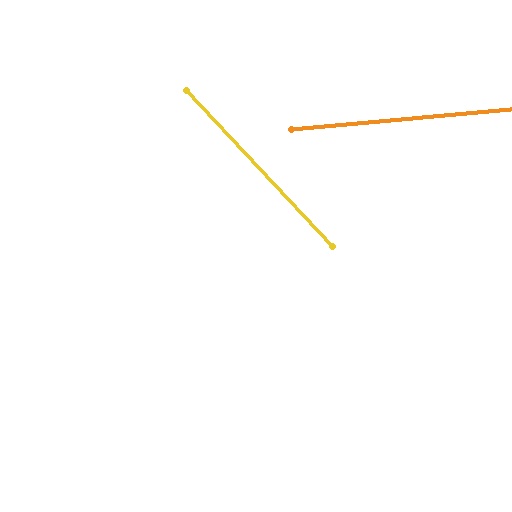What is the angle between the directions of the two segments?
Approximately 52 degrees.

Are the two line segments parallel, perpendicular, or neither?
Neither parallel nor perpendicular — they differ by about 52°.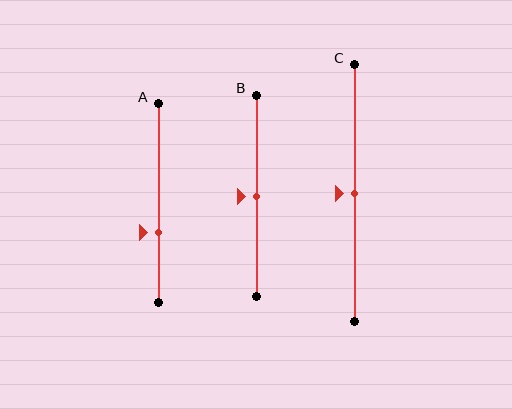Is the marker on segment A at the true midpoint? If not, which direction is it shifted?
No, the marker on segment A is shifted downward by about 15% of the segment length.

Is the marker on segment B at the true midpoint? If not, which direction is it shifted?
Yes, the marker on segment B is at the true midpoint.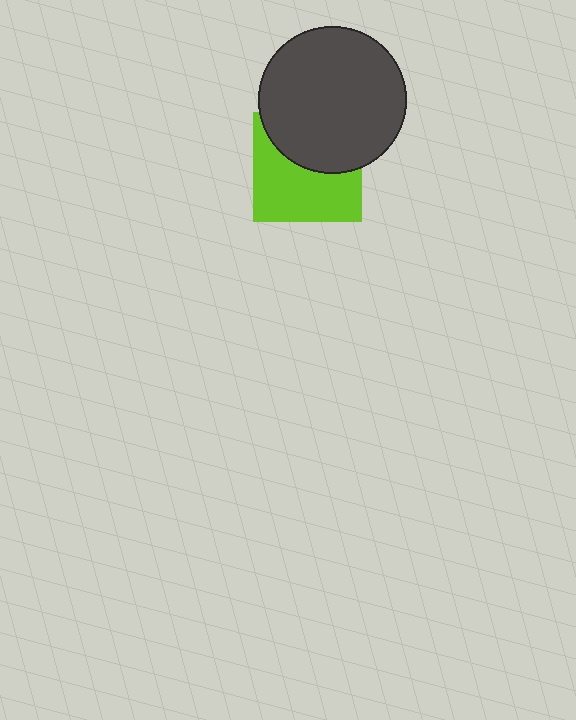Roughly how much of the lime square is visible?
About half of it is visible (roughly 56%).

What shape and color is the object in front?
The object in front is a dark gray circle.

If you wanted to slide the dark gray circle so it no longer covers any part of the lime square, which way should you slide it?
Slide it up — that is the most direct way to separate the two shapes.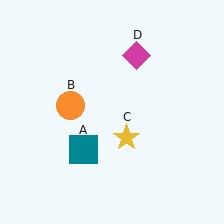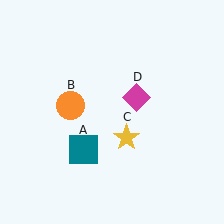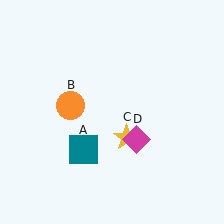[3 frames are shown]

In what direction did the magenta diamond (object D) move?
The magenta diamond (object D) moved down.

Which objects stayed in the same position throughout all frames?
Teal square (object A) and orange circle (object B) and yellow star (object C) remained stationary.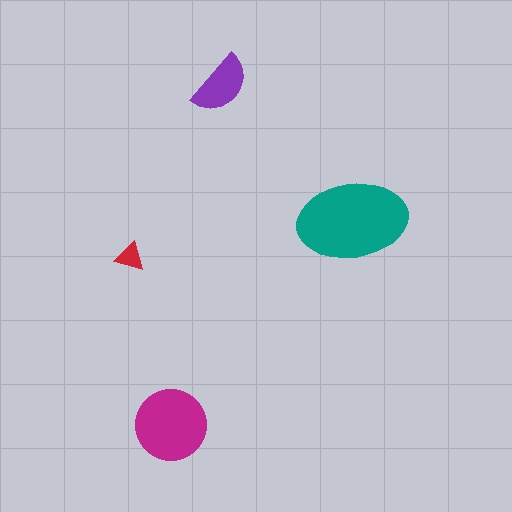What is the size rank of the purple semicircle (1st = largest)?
3rd.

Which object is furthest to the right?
The teal ellipse is rightmost.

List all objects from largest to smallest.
The teal ellipse, the magenta circle, the purple semicircle, the red triangle.